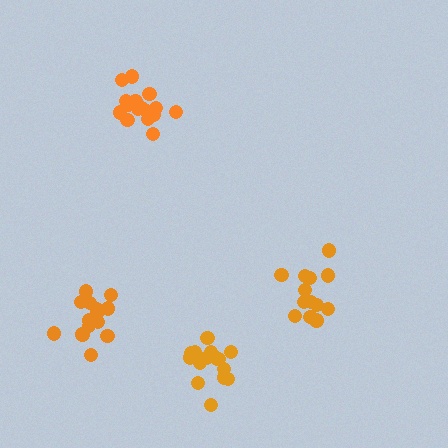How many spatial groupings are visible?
There are 4 spatial groupings.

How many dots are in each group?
Group 1: 15 dots, Group 2: 15 dots, Group 3: 16 dots, Group 4: 13 dots (59 total).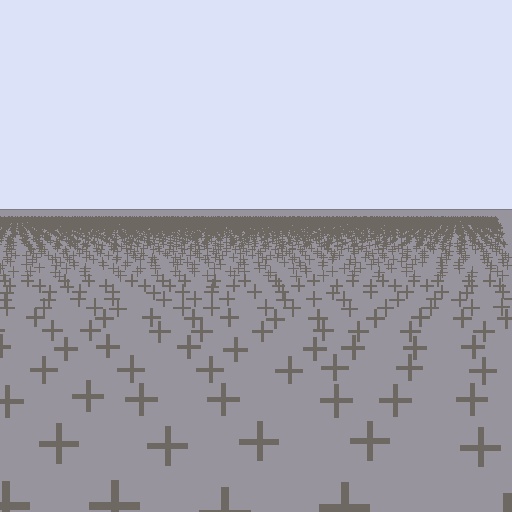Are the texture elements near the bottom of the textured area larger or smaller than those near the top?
Larger. Near the bottom, elements are closer to the viewer and appear at a bigger on-screen size.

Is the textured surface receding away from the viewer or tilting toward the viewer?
The surface is receding away from the viewer. Texture elements get smaller and denser toward the top.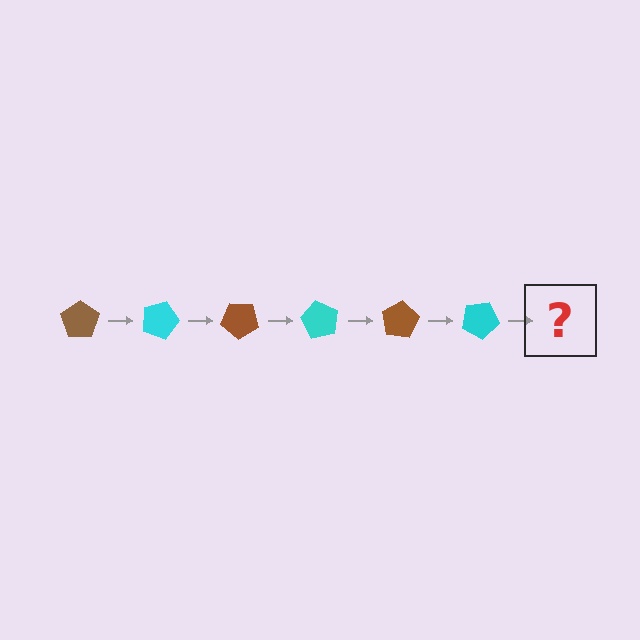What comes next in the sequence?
The next element should be a brown pentagon, rotated 120 degrees from the start.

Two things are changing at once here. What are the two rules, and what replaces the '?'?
The two rules are that it rotates 20 degrees each step and the color cycles through brown and cyan. The '?' should be a brown pentagon, rotated 120 degrees from the start.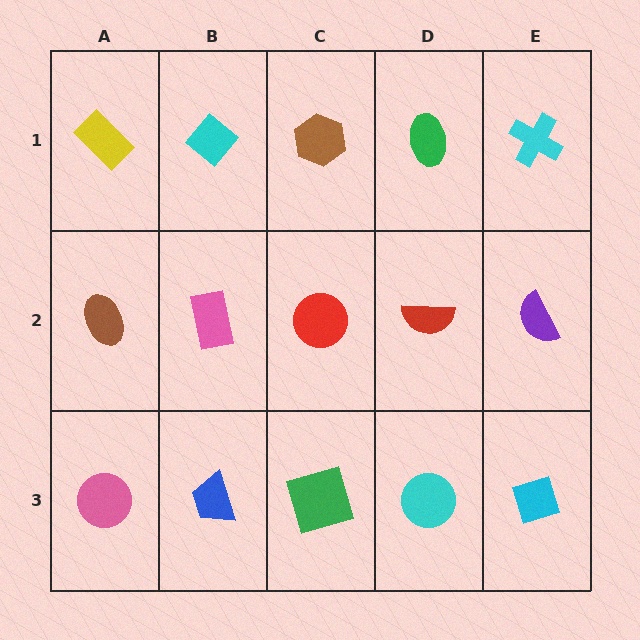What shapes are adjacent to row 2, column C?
A brown hexagon (row 1, column C), a green square (row 3, column C), a pink rectangle (row 2, column B), a red semicircle (row 2, column D).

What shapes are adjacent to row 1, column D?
A red semicircle (row 2, column D), a brown hexagon (row 1, column C), a cyan cross (row 1, column E).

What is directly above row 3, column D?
A red semicircle.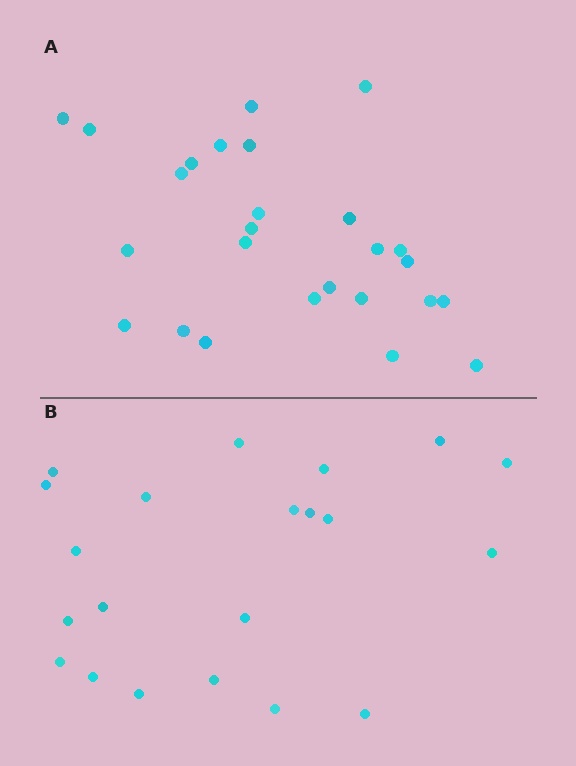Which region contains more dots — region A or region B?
Region A (the top region) has more dots.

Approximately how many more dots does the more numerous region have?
Region A has about 5 more dots than region B.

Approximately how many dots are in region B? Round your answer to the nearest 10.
About 20 dots. (The exact count is 21, which rounds to 20.)